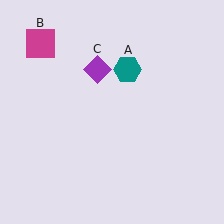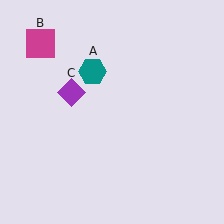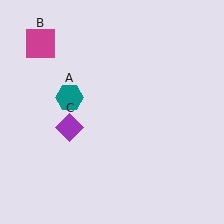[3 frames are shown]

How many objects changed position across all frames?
2 objects changed position: teal hexagon (object A), purple diamond (object C).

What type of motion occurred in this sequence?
The teal hexagon (object A), purple diamond (object C) rotated counterclockwise around the center of the scene.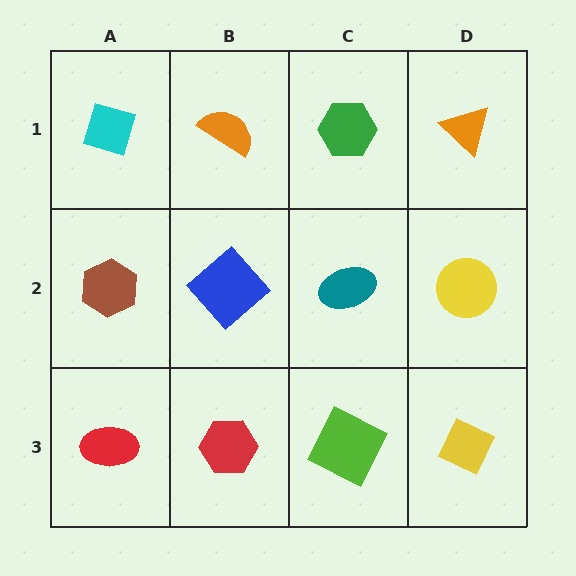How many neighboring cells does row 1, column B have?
3.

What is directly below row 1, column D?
A yellow circle.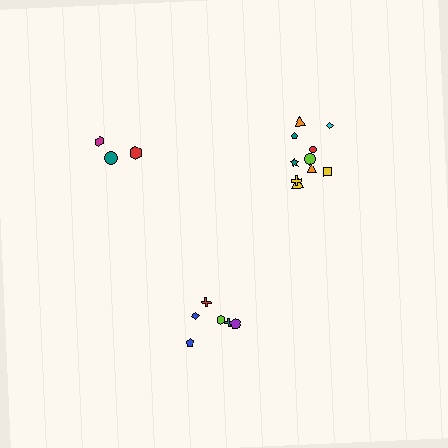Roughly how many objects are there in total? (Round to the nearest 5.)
Roughly 20 objects in total.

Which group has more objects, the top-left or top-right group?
The top-right group.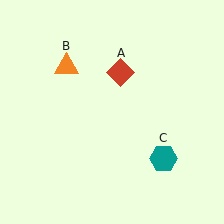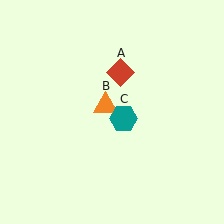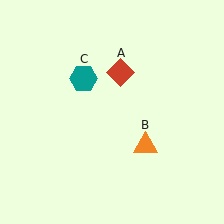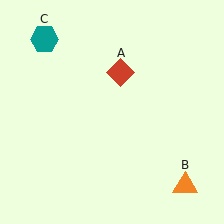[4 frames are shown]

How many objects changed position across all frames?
2 objects changed position: orange triangle (object B), teal hexagon (object C).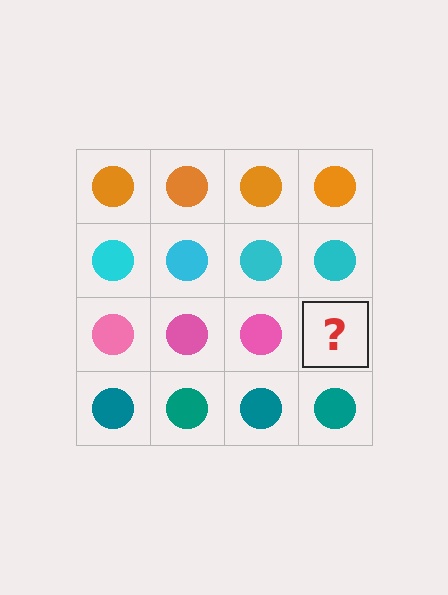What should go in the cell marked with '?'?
The missing cell should contain a pink circle.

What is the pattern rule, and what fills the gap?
The rule is that each row has a consistent color. The gap should be filled with a pink circle.